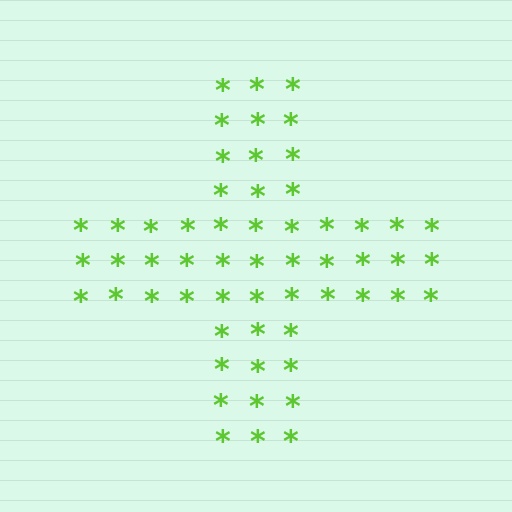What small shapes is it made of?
It is made of small asterisks.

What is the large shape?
The large shape is a cross.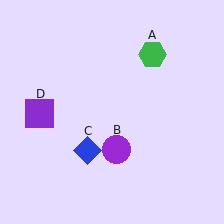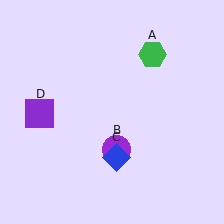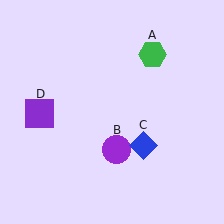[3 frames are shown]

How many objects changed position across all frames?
1 object changed position: blue diamond (object C).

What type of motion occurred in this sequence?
The blue diamond (object C) rotated counterclockwise around the center of the scene.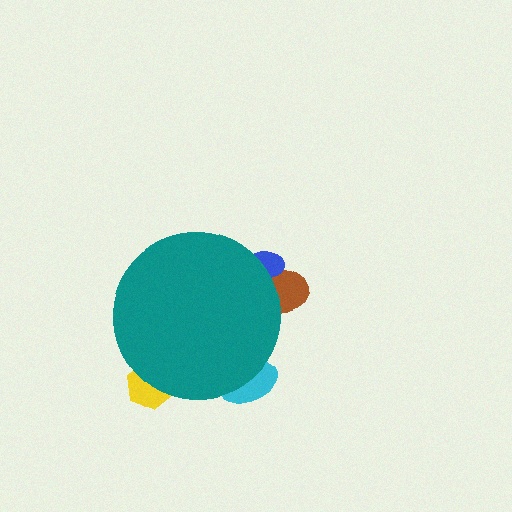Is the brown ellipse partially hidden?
Yes, the brown ellipse is partially hidden behind the teal circle.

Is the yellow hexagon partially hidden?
Yes, the yellow hexagon is partially hidden behind the teal circle.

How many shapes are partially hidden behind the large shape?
4 shapes are partially hidden.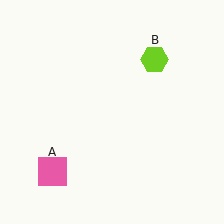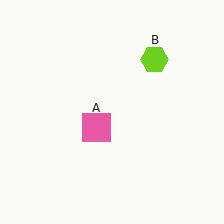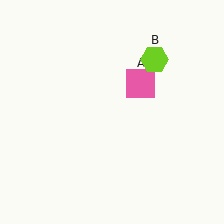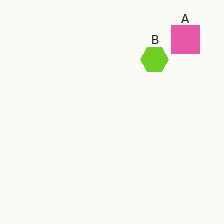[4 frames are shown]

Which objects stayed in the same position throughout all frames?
Lime hexagon (object B) remained stationary.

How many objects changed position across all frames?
1 object changed position: pink square (object A).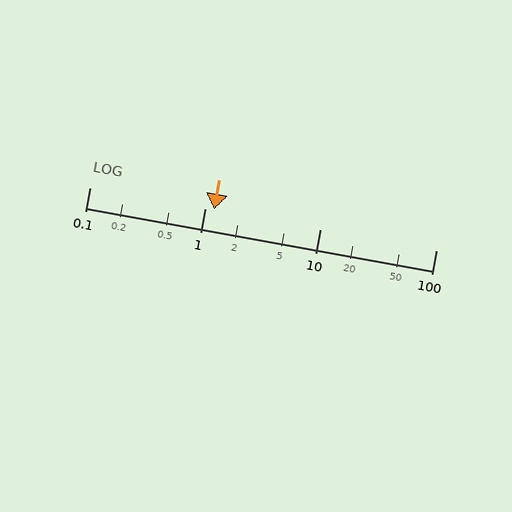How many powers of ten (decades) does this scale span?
The scale spans 3 decades, from 0.1 to 100.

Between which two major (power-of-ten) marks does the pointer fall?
The pointer is between 1 and 10.